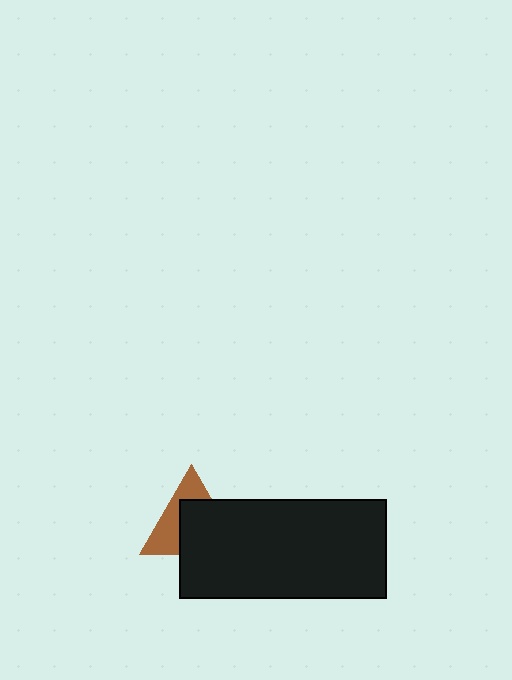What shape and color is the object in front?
The object in front is a black rectangle.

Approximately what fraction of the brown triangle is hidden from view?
Roughly 56% of the brown triangle is hidden behind the black rectangle.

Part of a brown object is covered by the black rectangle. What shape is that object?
It is a triangle.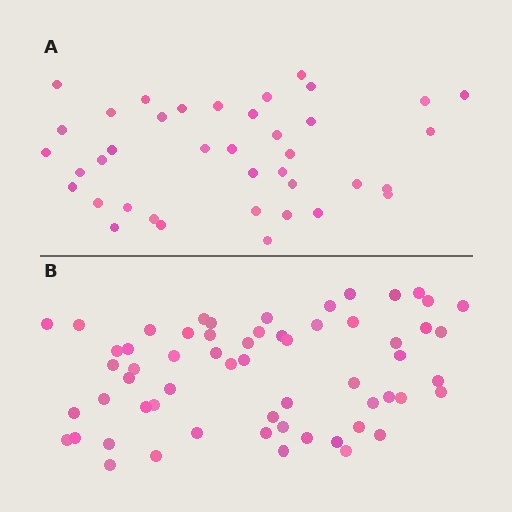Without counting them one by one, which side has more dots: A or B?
Region B (the bottom region) has more dots.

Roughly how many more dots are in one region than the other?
Region B has approximately 20 more dots than region A.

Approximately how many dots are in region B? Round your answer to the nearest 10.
About 60 dots.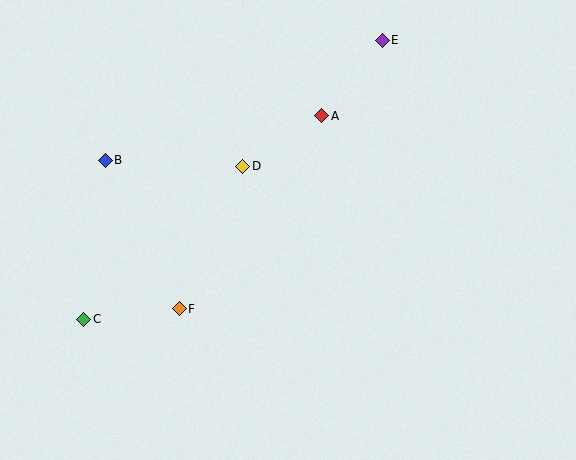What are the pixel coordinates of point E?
Point E is at (382, 40).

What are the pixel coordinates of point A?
Point A is at (322, 116).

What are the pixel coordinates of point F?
Point F is at (179, 309).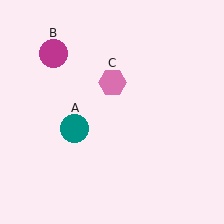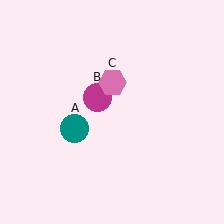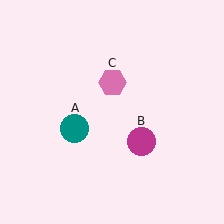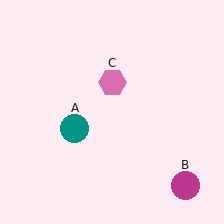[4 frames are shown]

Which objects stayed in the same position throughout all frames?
Teal circle (object A) and pink hexagon (object C) remained stationary.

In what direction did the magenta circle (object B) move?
The magenta circle (object B) moved down and to the right.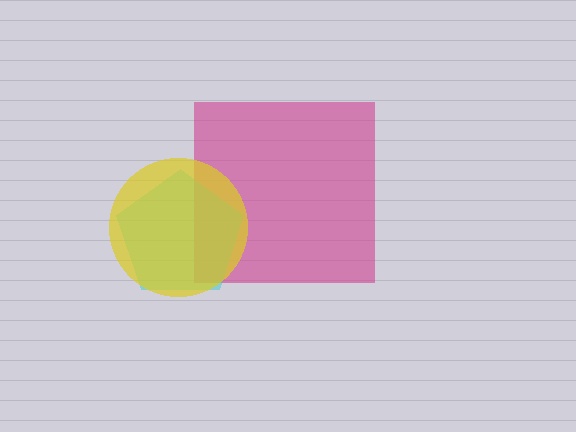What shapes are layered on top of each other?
The layered shapes are: a magenta square, a cyan pentagon, a yellow circle.